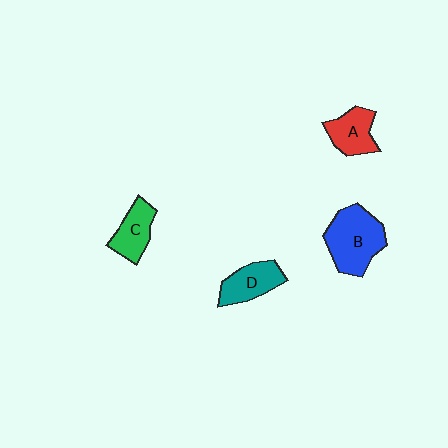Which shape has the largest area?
Shape B (blue).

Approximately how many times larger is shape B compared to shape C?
Approximately 1.7 times.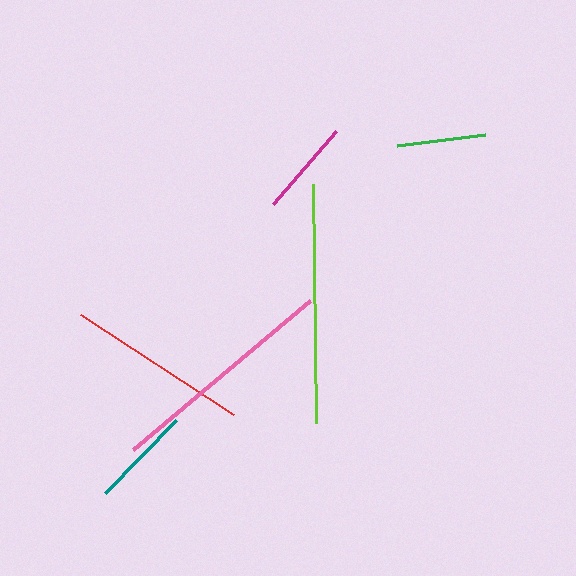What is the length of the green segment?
The green segment is approximately 88 pixels long.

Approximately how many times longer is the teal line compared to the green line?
The teal line is approximately 1.2 times the length of the green line.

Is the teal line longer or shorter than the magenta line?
The teal line is longer than the magenta line.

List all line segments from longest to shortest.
From longest to shortest: lime, pink, red, teal, magenta, green.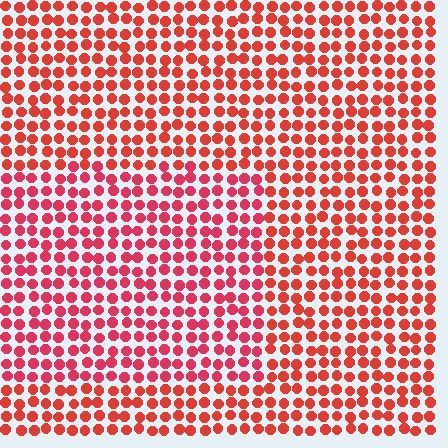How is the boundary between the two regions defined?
The boundary is defined purely by a slight shift in hue (about 19 degrees). Spacing, size, and orientation are identical on both sides.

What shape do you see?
I see a rectangle.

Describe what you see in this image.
The image is filled with small red elements in a uniform arrangement. A rectangle-shaped region is visible where the elements are tinted to a slightly different hue, forming a subtle color boundary.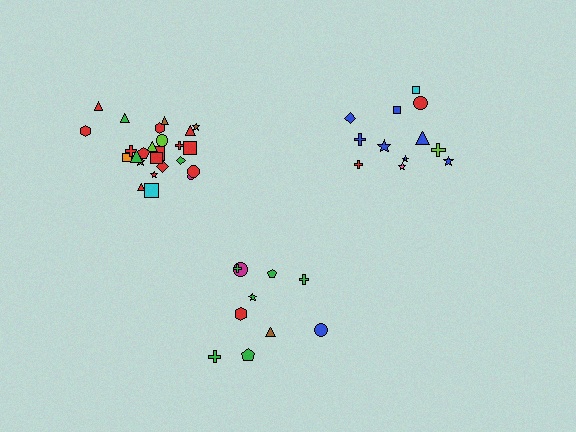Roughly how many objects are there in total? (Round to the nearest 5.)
Roughly 45 objects in total.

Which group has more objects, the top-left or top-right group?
The top-left group.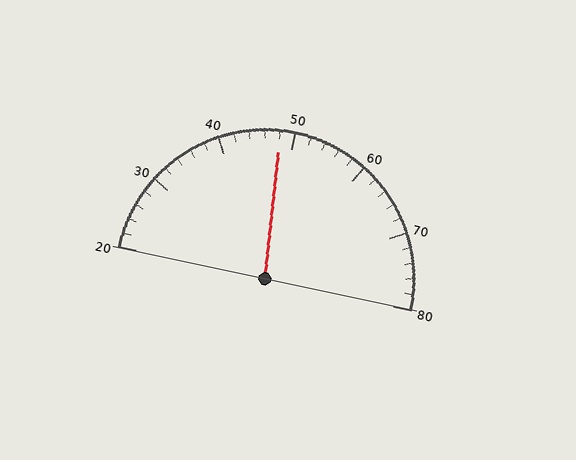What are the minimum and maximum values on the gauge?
The gauge ranges from 20 to 80.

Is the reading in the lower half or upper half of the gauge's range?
The reading is in the lower half of the range (20 to 80).